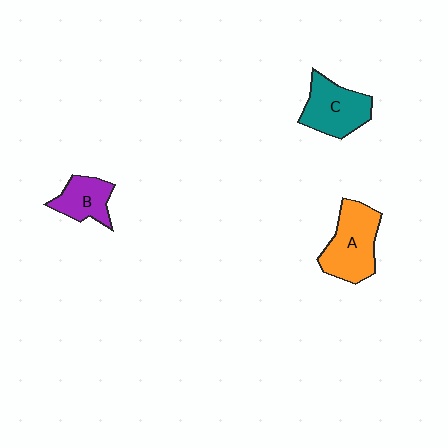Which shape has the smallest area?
Shape B (purple).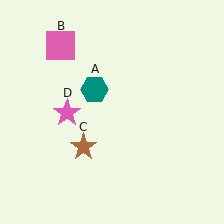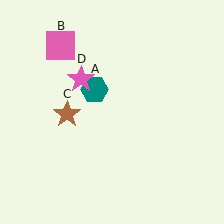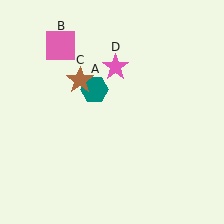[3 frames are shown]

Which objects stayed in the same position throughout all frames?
Teal hexagon (object A) and pink square (object B) remained stationary.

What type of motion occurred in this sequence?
The brown star (object C), pink star (object D) rotated clockwise around the center of the scene.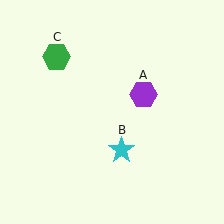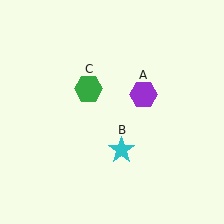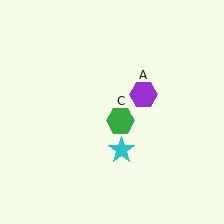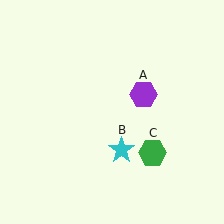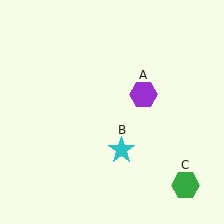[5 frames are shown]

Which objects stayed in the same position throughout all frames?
Purple hexagon (object A) and cyan star (object B) remained stationary.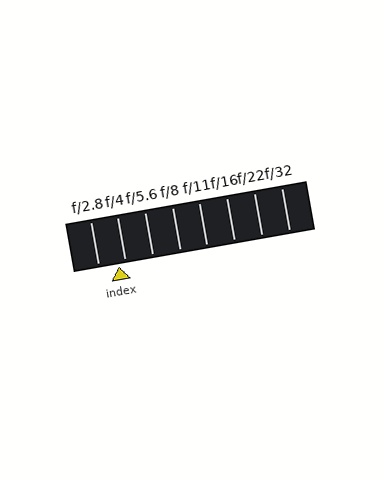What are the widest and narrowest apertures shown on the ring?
The widest aperture shown is f/2.8 and the narrowest is f/32.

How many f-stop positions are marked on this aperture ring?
There are 8 f-stop positions marked.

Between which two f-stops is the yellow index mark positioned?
The index mark is between f/2.8 and f/4.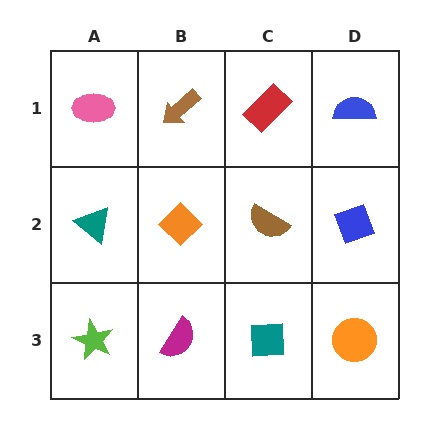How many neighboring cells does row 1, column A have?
2.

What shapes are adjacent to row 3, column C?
A brown semicircle (row 2, column C), a magenta semicircle (row 3, column B), an orange circle (row 3, column D).